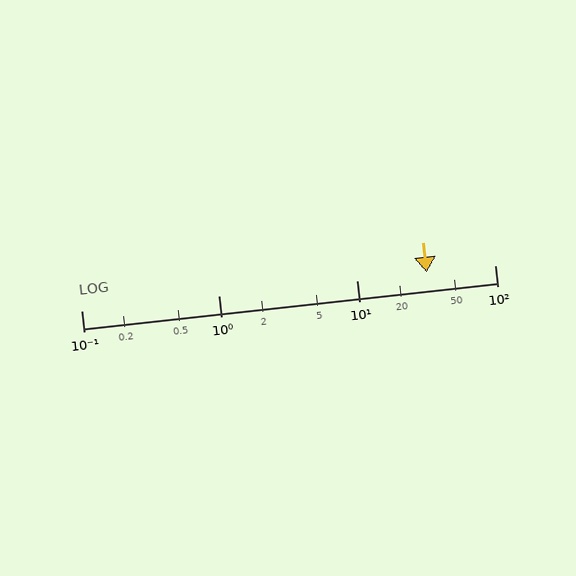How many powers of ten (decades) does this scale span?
The scale spans 3 decades, from 0.1 to 100.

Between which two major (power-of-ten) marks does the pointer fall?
The pointer is between 10 and 100.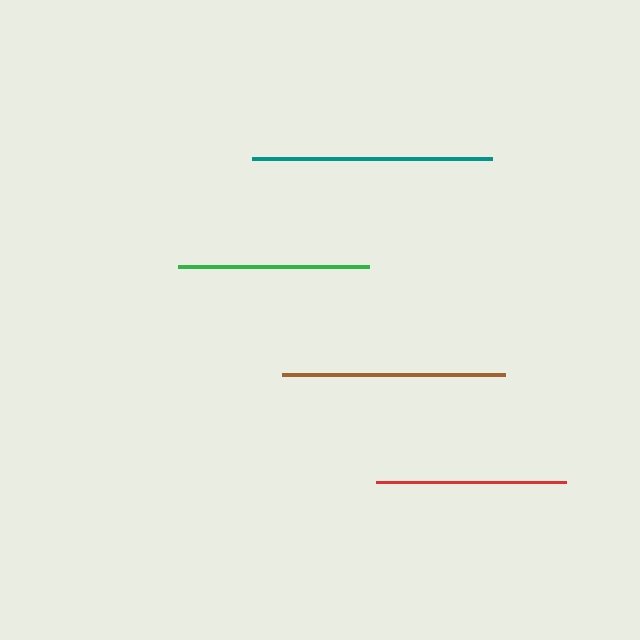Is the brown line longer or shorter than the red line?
The brown line is longer than the red line.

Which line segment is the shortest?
The red line is the shortest at approximately 189 pixels.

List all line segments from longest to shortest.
From longest to shortest: teal, brown, green, red.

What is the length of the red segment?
The red segment is approximately 189 pixels long.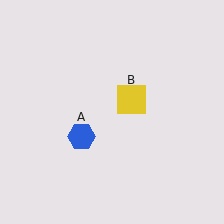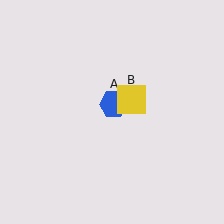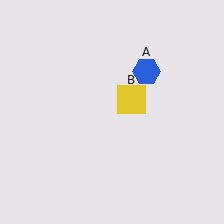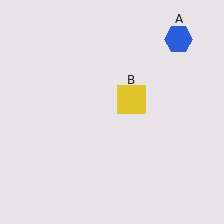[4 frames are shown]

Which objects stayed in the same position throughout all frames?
Yellow square (object B) remained stationary.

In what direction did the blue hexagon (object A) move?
The blue hexagon (object A) moved up and to the right.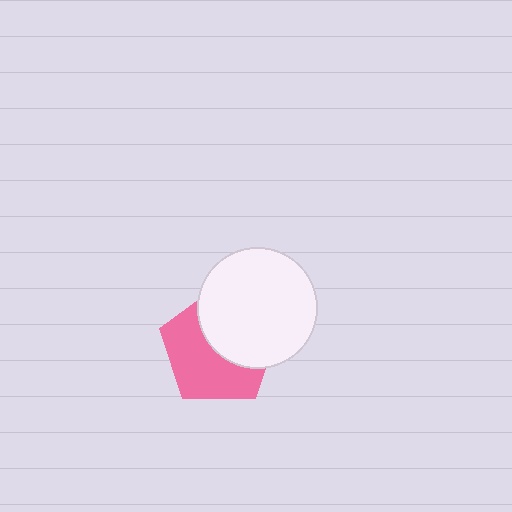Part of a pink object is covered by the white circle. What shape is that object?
It is a pentagon.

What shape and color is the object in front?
The object in front is a white circle.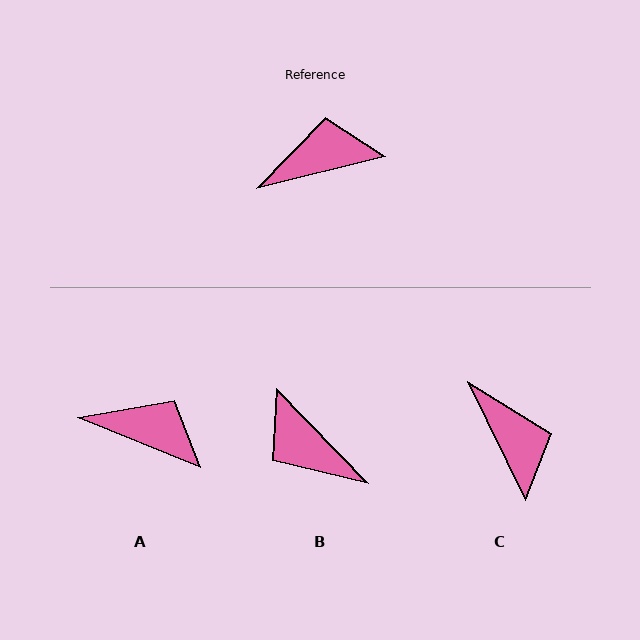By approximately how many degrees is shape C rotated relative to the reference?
Approximately 78 degrees clockwise.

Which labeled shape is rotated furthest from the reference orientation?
B, about 120 degrees away.